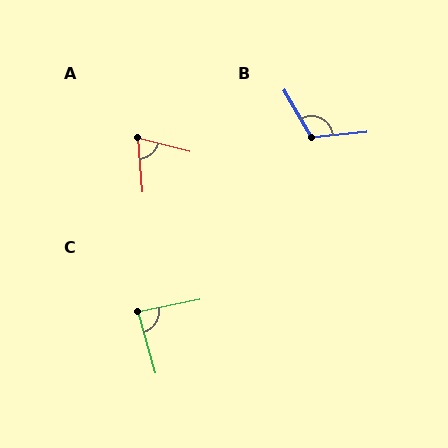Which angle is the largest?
B, at approximately 115 degrees.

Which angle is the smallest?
A, at approximately 70 degrees.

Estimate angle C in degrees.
Approximately 85 degrees.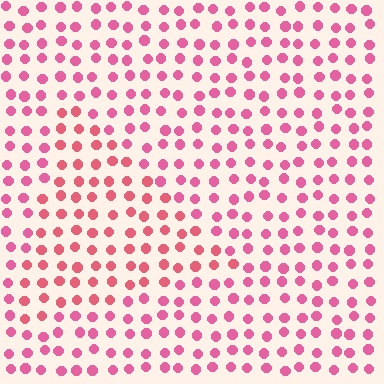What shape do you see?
I see a triangle.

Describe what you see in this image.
The image is filled with small pink elements in a uniform arrangement. A triangle-shaped region is visible where the elements are tinted to a slightly different hue, forming a subtle color boundary.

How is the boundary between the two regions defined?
The boundary is defined purely by a slight shift in hue (about 19 degrees). Spacing, size, and orientation are identical on both sides.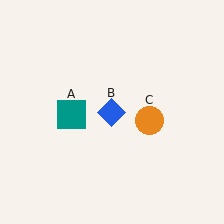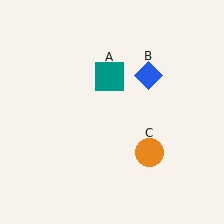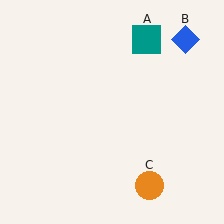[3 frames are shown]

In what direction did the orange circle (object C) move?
The orange circle (object C) moved down.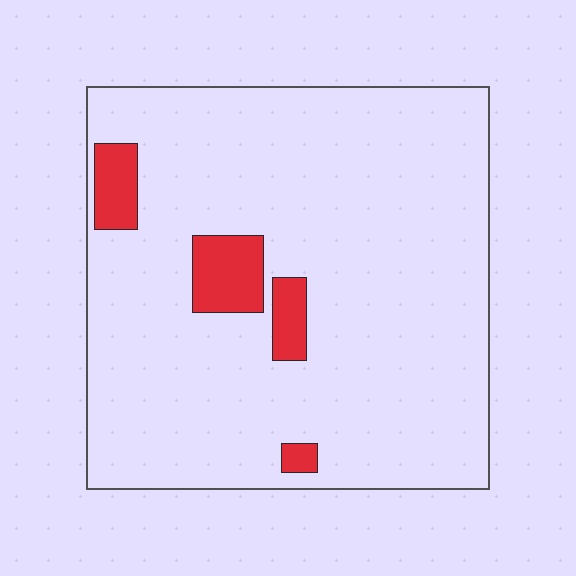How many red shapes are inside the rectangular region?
4.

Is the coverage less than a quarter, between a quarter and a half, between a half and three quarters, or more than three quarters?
Less than a quarter.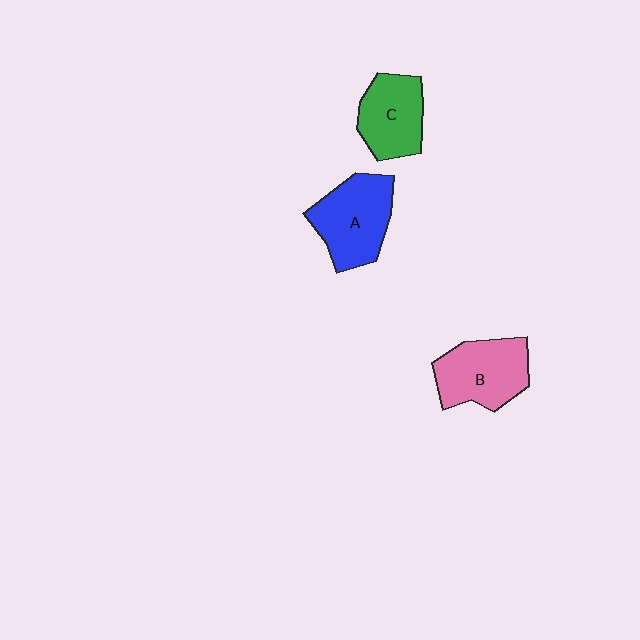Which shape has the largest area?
Shape A (blue).